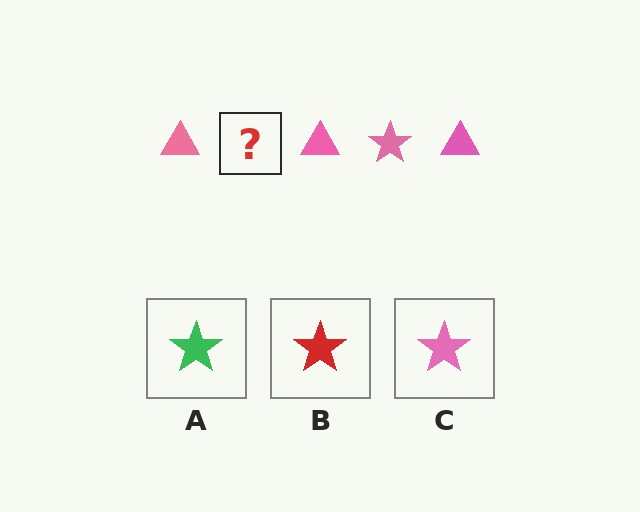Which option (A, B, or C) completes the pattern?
C.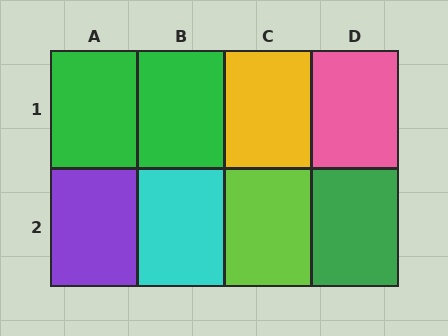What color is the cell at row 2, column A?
Purple.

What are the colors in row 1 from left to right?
Green, green, yellow, pink.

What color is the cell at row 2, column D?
Green.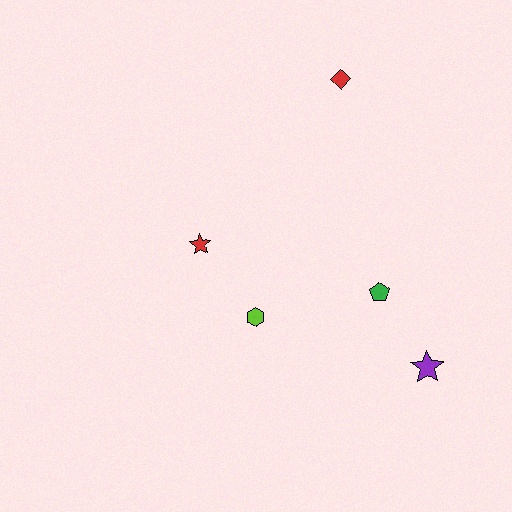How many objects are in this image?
There are 5 objects.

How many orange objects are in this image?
There are no orange objects.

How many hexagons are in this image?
There is 1 hexagon.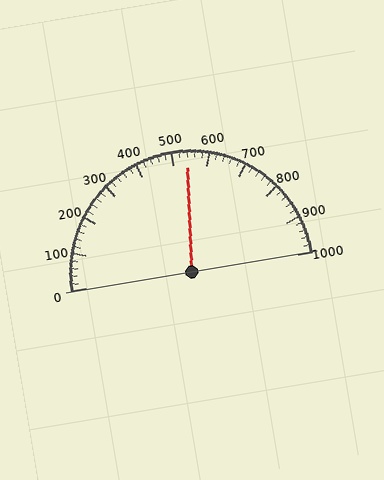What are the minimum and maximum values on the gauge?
The gauge ranges from 0 to 1000.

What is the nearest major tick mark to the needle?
The nearest major tick mark is 500.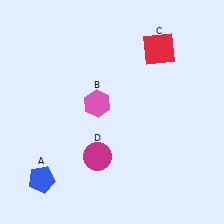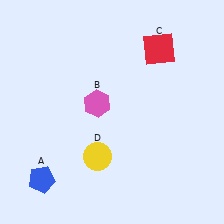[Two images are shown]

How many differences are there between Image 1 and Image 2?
There is 1 difference between the two images.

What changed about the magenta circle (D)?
In Image 1, D is magenta. In Image 2, it changed to yellow.